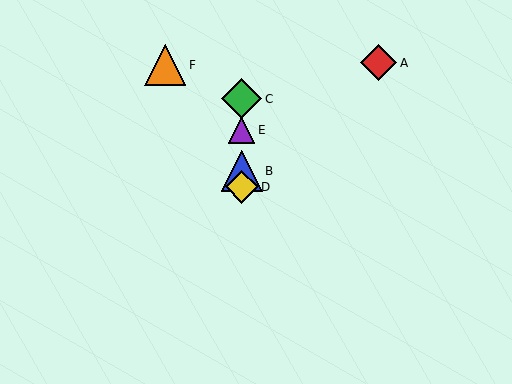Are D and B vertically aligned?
Yes, both are at x≈242.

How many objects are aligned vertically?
4 objects (B, C, D, E) are aligned vertically.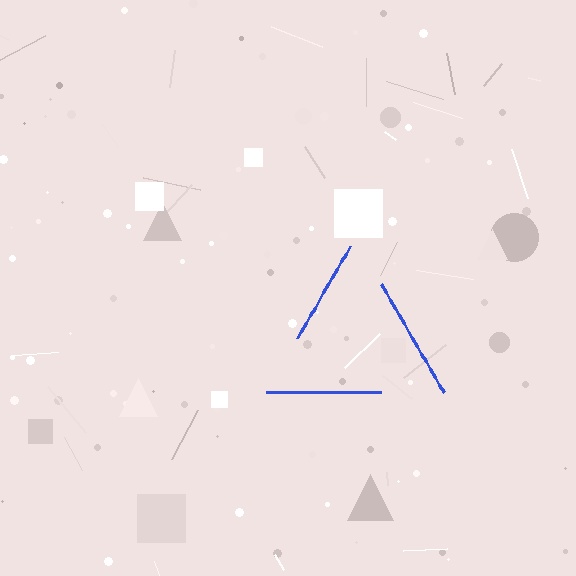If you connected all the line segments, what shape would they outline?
They would outline a triangle.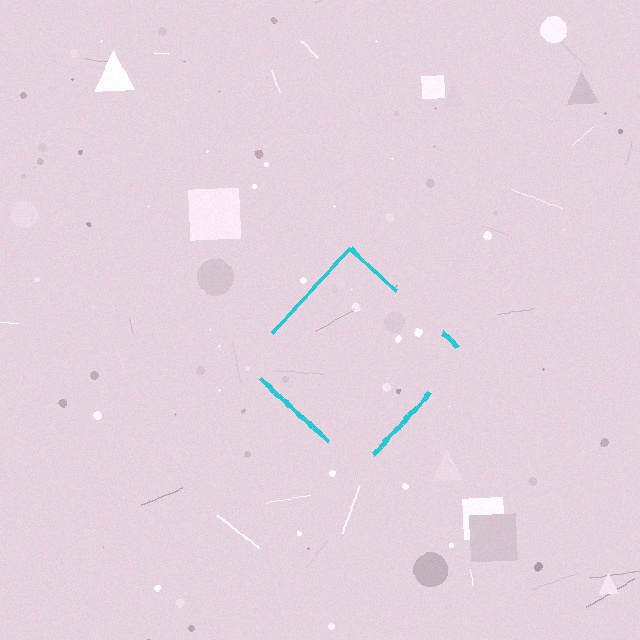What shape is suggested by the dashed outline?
The dashed outline suggests a diamond.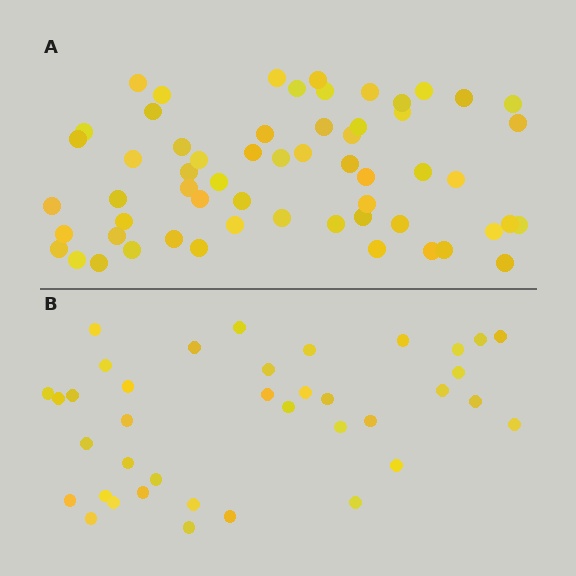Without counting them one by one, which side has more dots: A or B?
Region A (the top region) has more dots.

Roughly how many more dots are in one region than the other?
Region A has approximately 20 more dots than region B.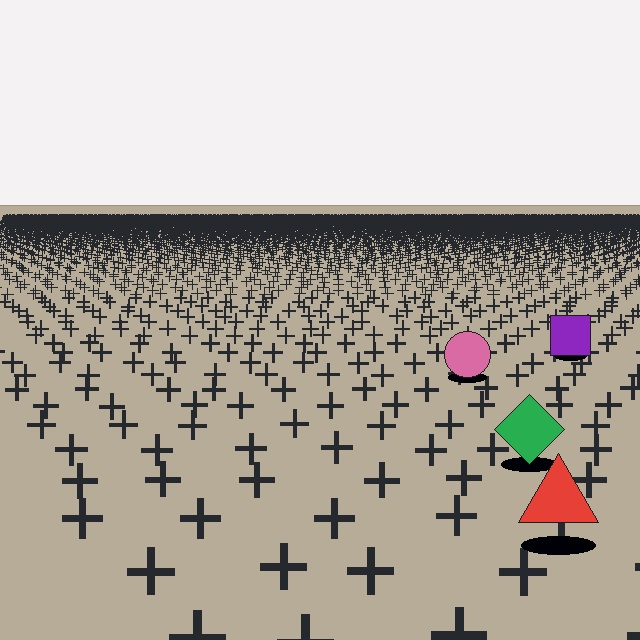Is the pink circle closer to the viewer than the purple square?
Yes. The pink circle is closer — you can tell from the texture gradient: the ground texture is coarser near it.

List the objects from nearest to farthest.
From nearest to farthest: the red triangle, the green diamond, the pink circle, the purple square.